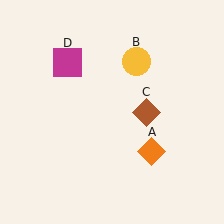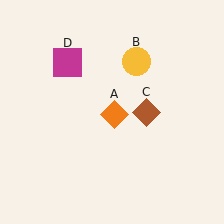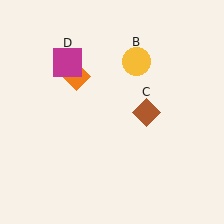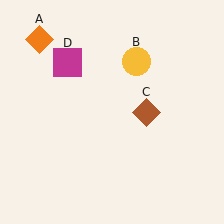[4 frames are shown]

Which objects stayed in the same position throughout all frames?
Yellow circle (object B) and brown diamond (object C) and magenta square (object D) remained stationary.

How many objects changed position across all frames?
1 object changed position: orange diamond (object A).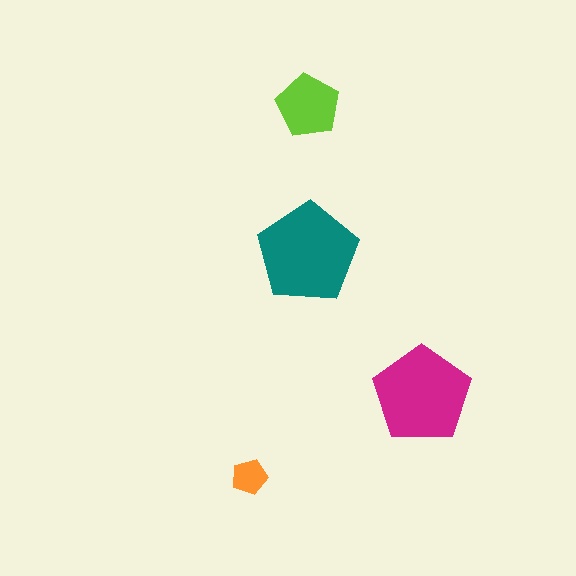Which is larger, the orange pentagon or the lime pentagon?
The lime one.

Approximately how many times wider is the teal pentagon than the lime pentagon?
About 1.5 times wider.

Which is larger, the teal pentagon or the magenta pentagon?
The teal one.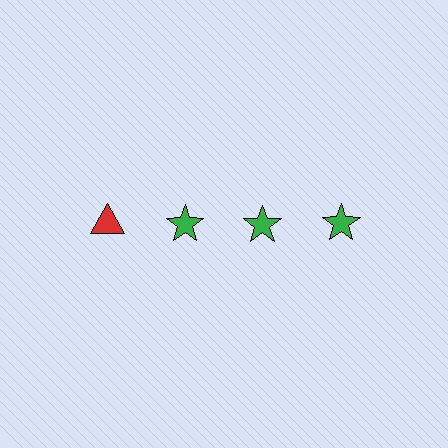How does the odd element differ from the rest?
It differs in both color (red instead of green) and shape (triangle instead of star).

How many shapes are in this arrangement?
There are 4 shapes arranged in a grid pattern.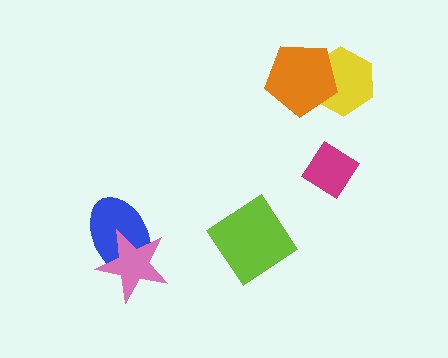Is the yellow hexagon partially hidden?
Yes, it is partially covered by another shape.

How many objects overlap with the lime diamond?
0 objects overlap with the lime diamond.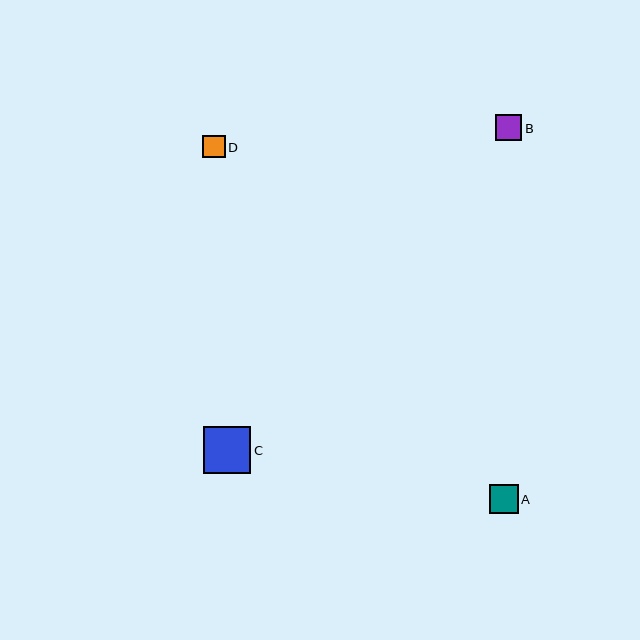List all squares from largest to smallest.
From largest to smallest: C, A, B, D.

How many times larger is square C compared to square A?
Square C is approximately 1.6 times the size of square A.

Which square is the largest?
Square C is the largest with a size of approximately 47 pixels.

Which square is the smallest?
Square D is the smallest with a size of approximately 22 pixels.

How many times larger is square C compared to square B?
Square C is approximately 1.8 times the size of square B.